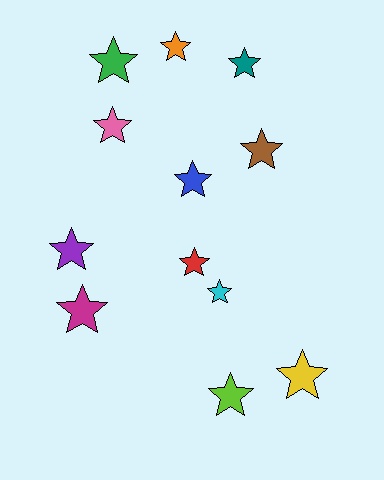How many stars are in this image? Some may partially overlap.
There are 12 stars.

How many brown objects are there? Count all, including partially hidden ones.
There is 1 brown object.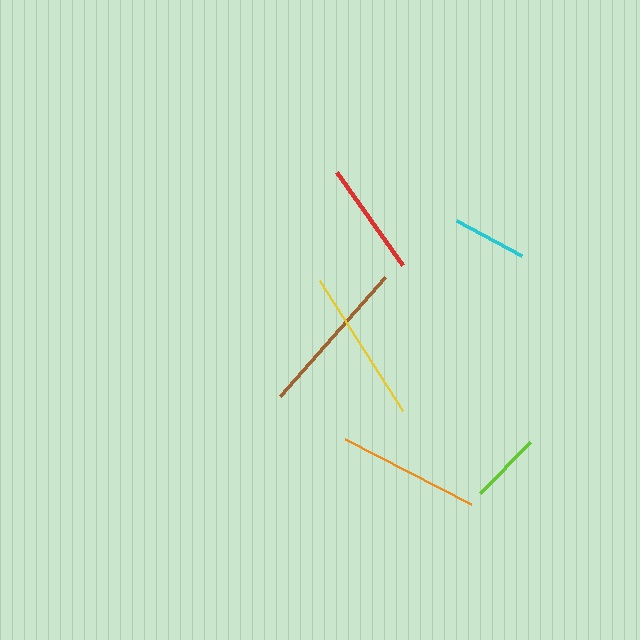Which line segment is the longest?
The brown line is the longest at approximately 158 pixels.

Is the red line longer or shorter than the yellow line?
The yellow line is longer than the red line.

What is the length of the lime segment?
The lime segment is approximately 72 pixels long.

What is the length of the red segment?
The red segment is approximately 114 pixels long.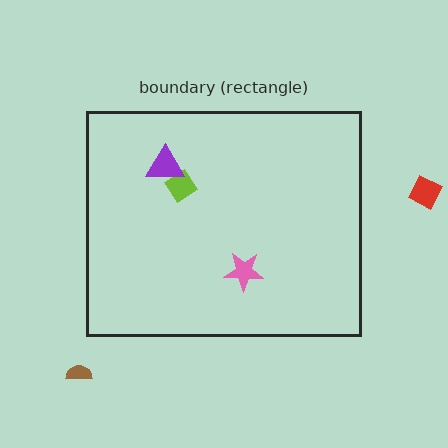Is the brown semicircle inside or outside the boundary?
Outside.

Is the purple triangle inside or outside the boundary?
Inside.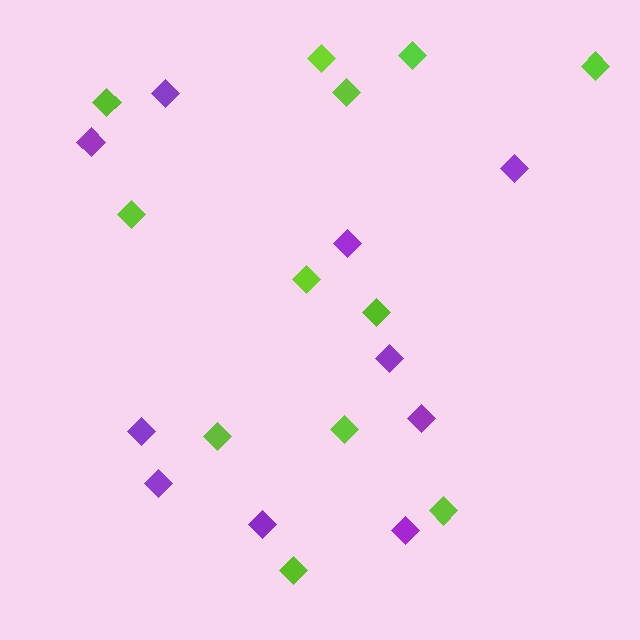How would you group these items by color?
There are 2 groups: one group of lime diamonds (12) and one group of purple diamonds (10).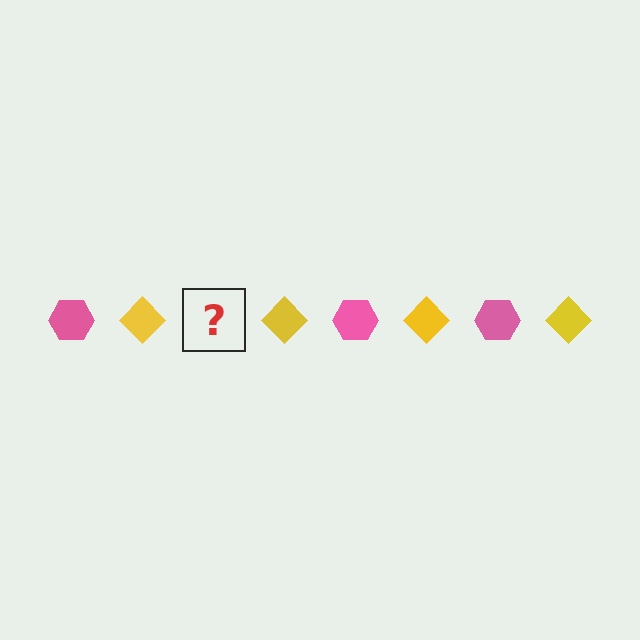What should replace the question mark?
The question mark should be replaced with a pink hexagon.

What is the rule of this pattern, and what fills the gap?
The rule is that the pattern alternates between pink hexagon and yellow diamond. The gap should be filled with a pink hexagon.